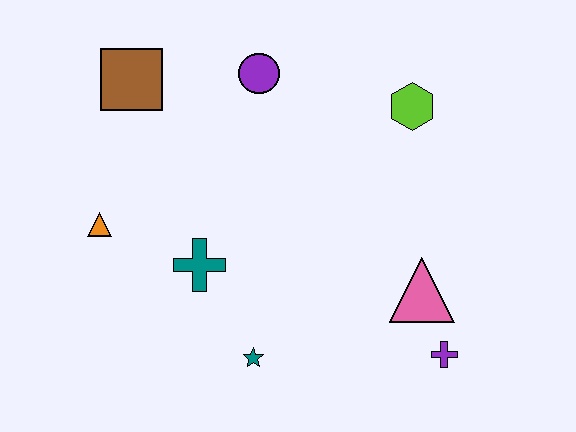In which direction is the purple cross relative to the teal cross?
The purple cross is to the right of the teal cross.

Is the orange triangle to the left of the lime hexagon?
Yes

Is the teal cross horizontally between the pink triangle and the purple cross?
No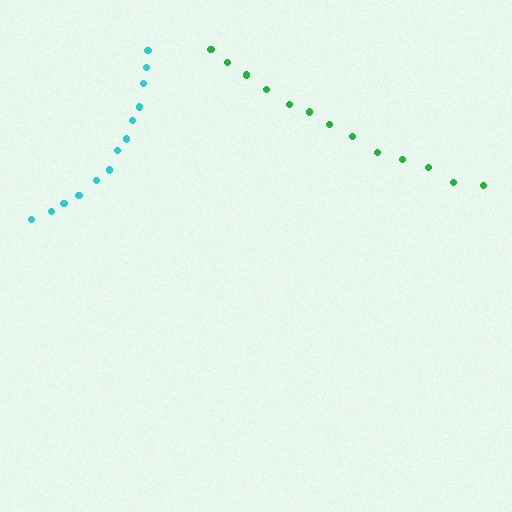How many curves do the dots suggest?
There are 2 distinct paths.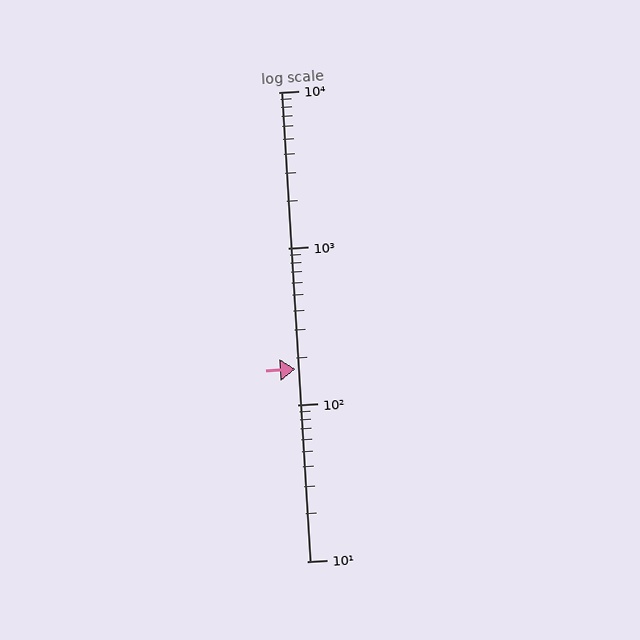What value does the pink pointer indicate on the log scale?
The pointer indicates approximately 170.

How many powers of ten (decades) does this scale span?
The scale spans 3 decades, from 10 to 10000.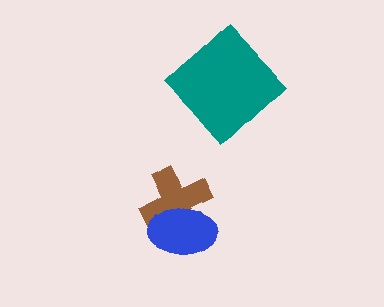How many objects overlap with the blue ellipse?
1 object overlaps with the blue ellipse.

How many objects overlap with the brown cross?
1 object overlaps with the brown cross.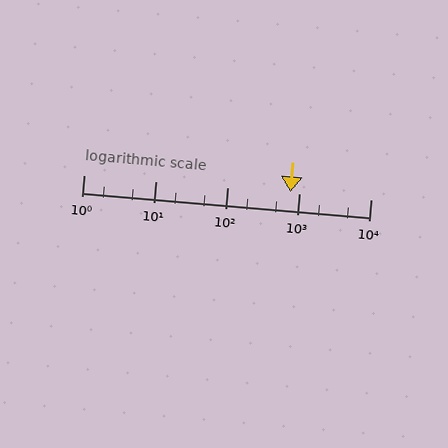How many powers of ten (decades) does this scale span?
The scale spans 4 decades, from 1 to 10000.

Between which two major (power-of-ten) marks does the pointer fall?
The pointer is between 100 and 1000.